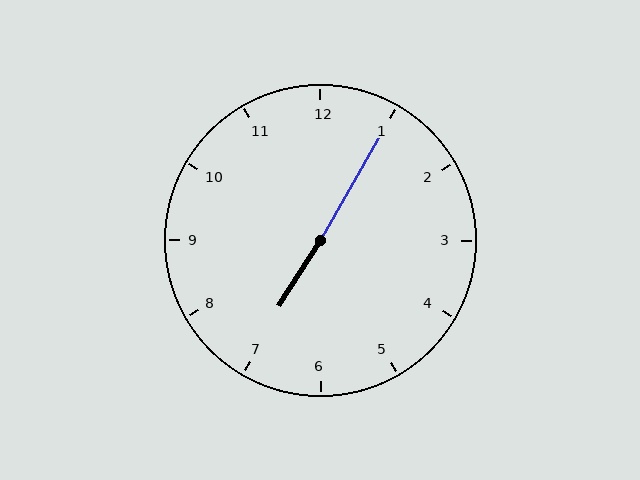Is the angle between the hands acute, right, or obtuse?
It is obtuse.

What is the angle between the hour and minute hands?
Approximately 178 degrees.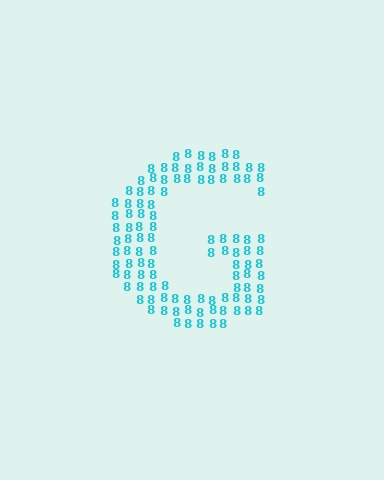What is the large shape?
The large shape is the letter G.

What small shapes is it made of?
It is made of small digit 8's.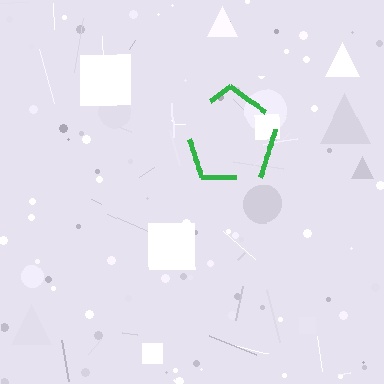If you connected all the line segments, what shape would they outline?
They would outline a pentagon.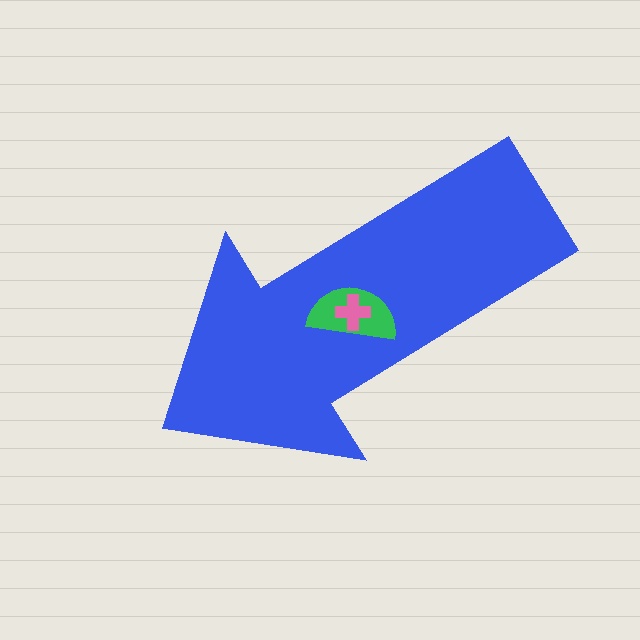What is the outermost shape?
The blue arrow.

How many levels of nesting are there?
3.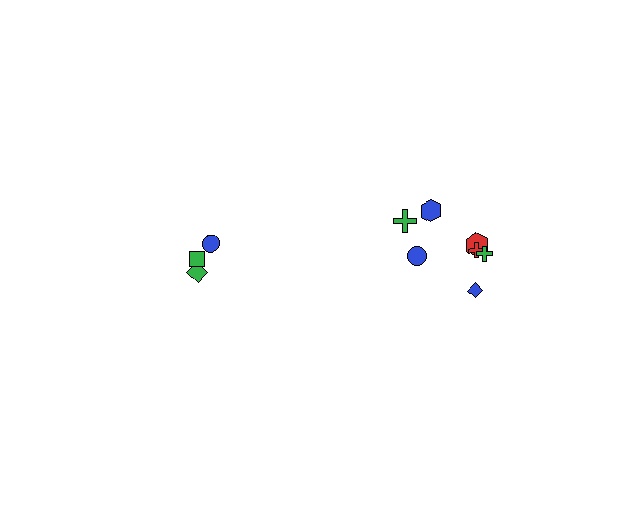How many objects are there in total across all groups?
There are 10 objects.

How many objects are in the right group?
There are 7 objects.